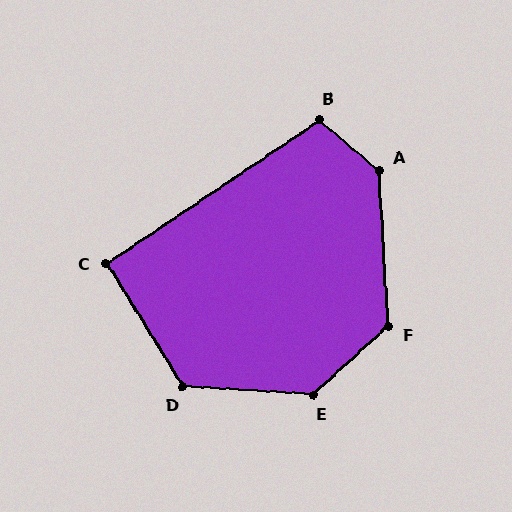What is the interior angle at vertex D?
Approximately 125 degrees (obtuse).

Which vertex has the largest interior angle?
E, at approximately 134 degrees.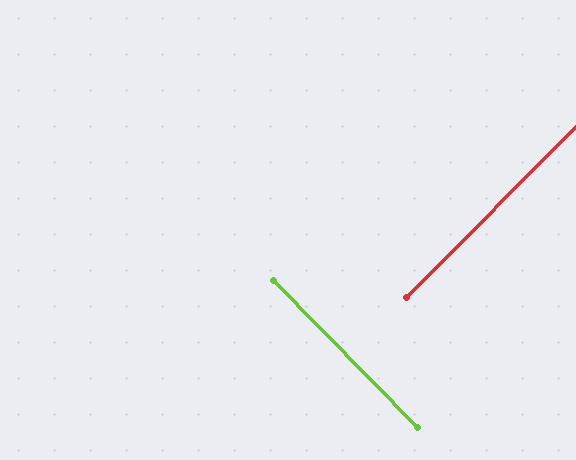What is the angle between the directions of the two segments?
Approximately 89 degrees.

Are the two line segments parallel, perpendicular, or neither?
Perpendicular — they meet at approximately 89°.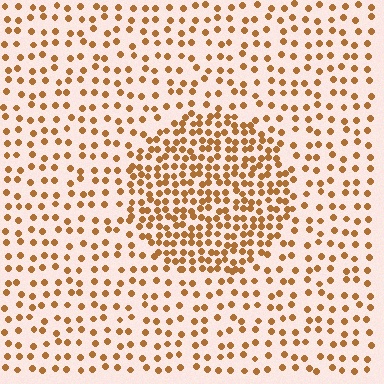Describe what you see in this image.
The image contains small brown elements arranged at two different densities. A circle-shaped region is visible where the elements are more densely packed than the surrounding area.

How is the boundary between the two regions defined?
The boundary is defined by a change in element density (approximately 2.1x ratio). All elements are the same color, size, and shape.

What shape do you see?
I see a circle.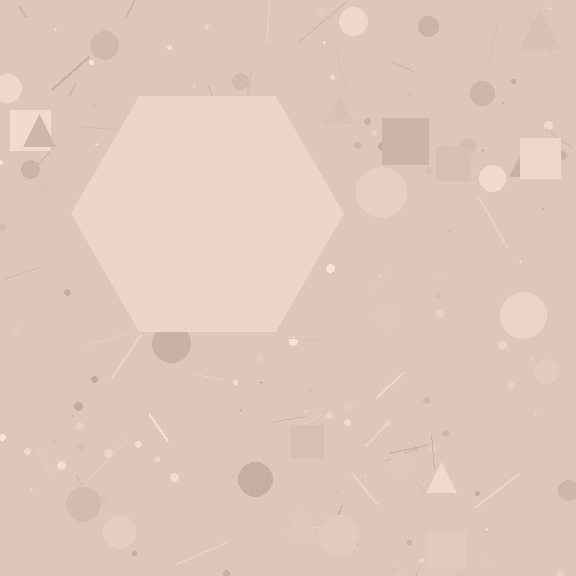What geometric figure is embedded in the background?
A hexagon is embedded in the background.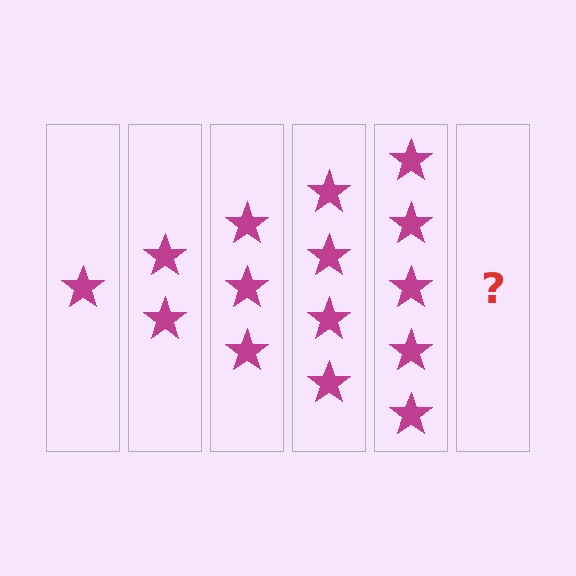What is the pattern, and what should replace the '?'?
The pattern is that each step adds one more star. The '?' should be 6 stars.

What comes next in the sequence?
The next element should be 6 stars.